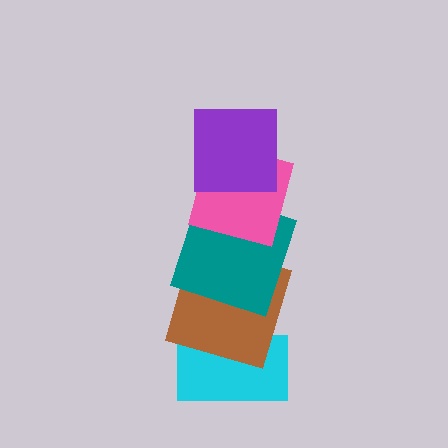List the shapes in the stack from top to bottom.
From top to bottom: the purple square, the pink square, the teal square, the brown square, the cyan rectangle.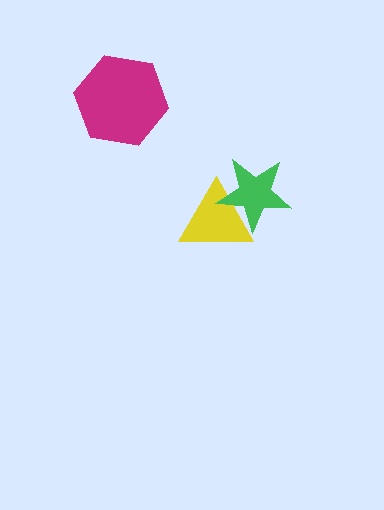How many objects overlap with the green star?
1 object overlaps with the green star.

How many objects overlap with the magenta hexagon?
0 objects overlap with the magenta hexagon.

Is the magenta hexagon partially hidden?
No, no other shape covers it.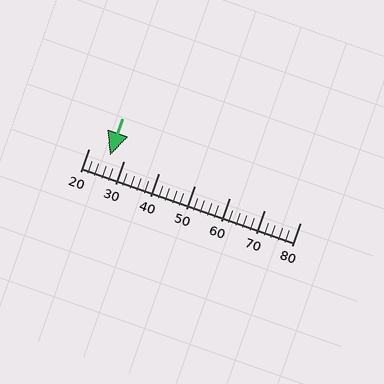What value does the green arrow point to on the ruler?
The green arrow points to approximately 26.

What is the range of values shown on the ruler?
The ruler shows values from 20 to 80.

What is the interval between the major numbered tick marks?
The major tick marks are spaced 10 units apart.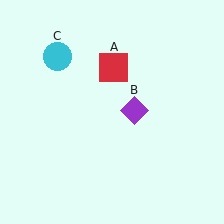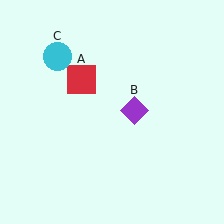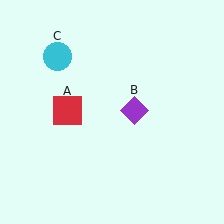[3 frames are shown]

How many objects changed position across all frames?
1 object changed position: red square (object A).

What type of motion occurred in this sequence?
The red square (object A) rotated counterclockwise around the center of the scene.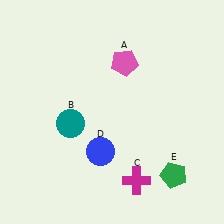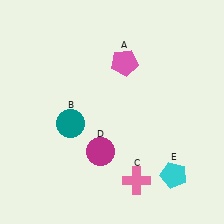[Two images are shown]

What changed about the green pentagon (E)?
In Image 1, E is green. In Image 2, it changed to cyan.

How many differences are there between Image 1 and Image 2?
There are 3 differences between the two images.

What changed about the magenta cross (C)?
In Image 1, C is magenta. In Image 2, it changed to pink.